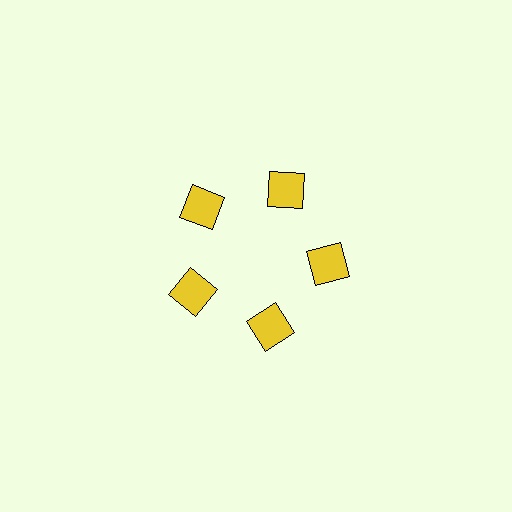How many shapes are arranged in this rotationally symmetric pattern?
There are 5 shapes, arranged in 5 groups of 1.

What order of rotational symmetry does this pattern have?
This pattern has 5-fold rotational symmetry.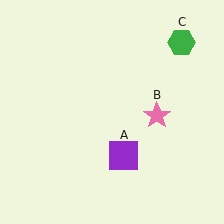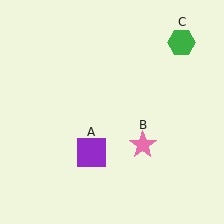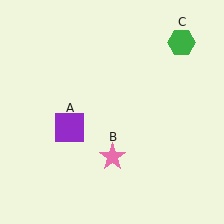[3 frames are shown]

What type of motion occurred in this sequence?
The purple square (object A), pink star (object B) rotated clockwise around the center of the scene.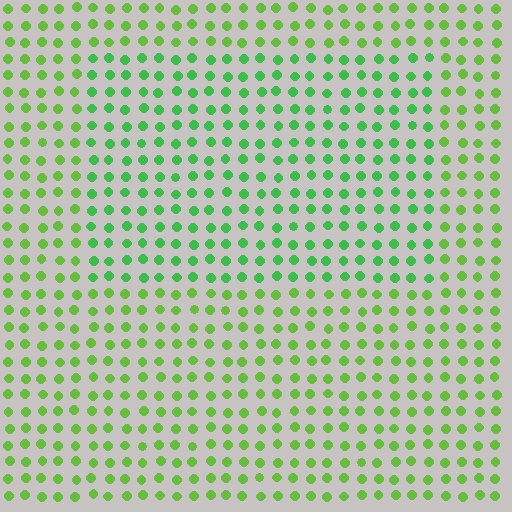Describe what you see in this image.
The image is filled with small lime elements in a uniform arrangement. A rectangle-shaped region is visible where the elements are tinted to a slightly different hue, forming a subtle color boundary.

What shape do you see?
I see a rectangle.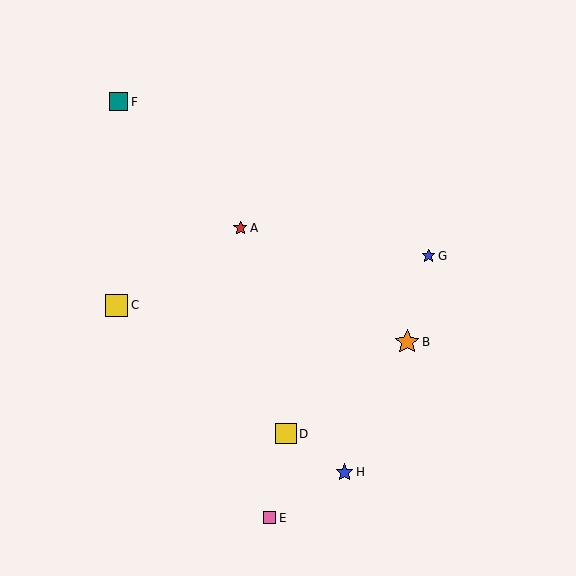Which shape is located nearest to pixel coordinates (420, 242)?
The blue star (labeled G) at (429, 256) is nearest to that location.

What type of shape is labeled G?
Shape G is a blue star.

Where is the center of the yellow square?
The center of the yellow square is at (117, 305).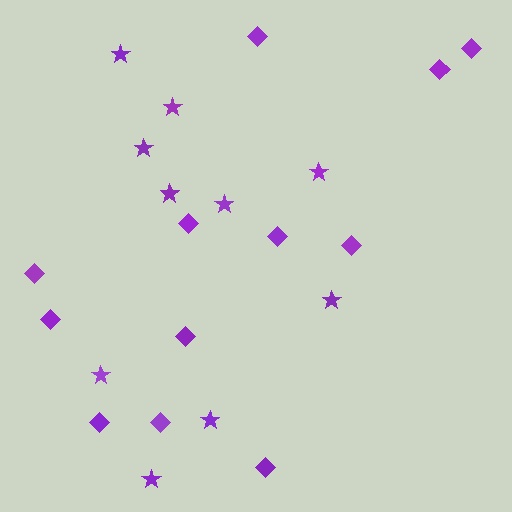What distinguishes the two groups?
There are 2 groups: one group of stars (10) and one group of diamonds (12).